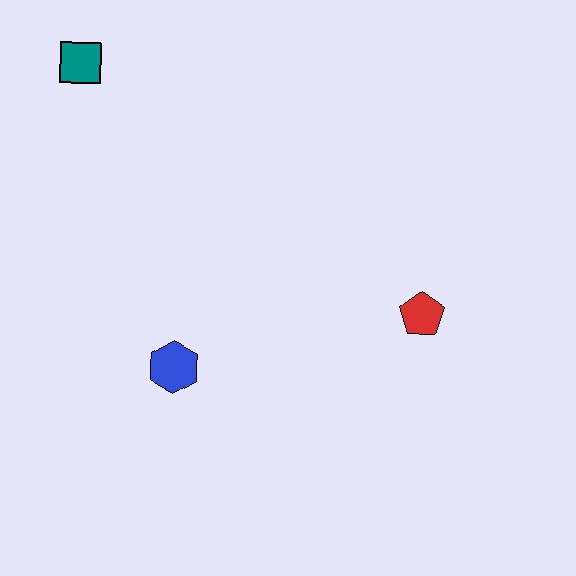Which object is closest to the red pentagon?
The blue hexagon is closest to the red pentagon.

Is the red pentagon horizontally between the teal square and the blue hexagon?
No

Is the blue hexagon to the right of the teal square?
Yes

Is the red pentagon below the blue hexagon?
No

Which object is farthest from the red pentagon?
The teal square is farthest from the red pentagon.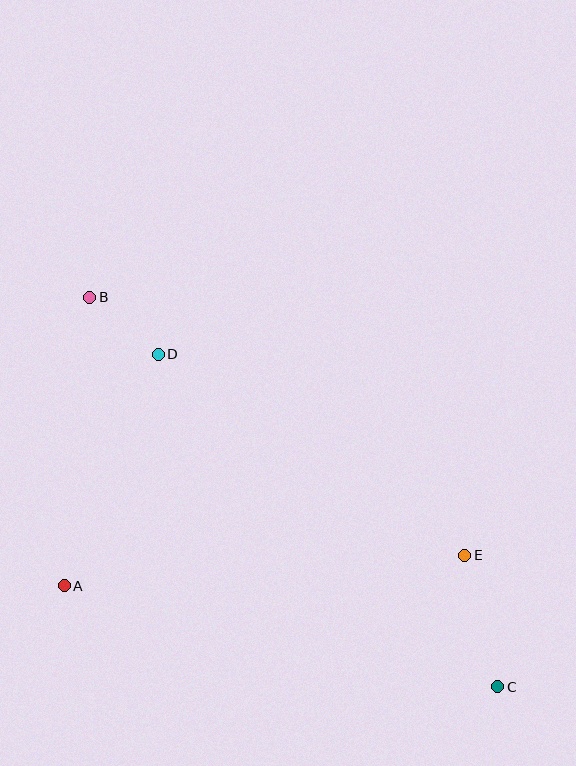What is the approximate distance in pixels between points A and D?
The distance between A and D is approximately 250 pixels.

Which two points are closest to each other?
Points B and D are closest to each other.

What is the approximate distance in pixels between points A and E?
The distance between A and E is approximately 402 pixels.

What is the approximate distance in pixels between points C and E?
The distance between C and E is approximately 136 pixels.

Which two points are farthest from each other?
Points B and C are farthest from each other.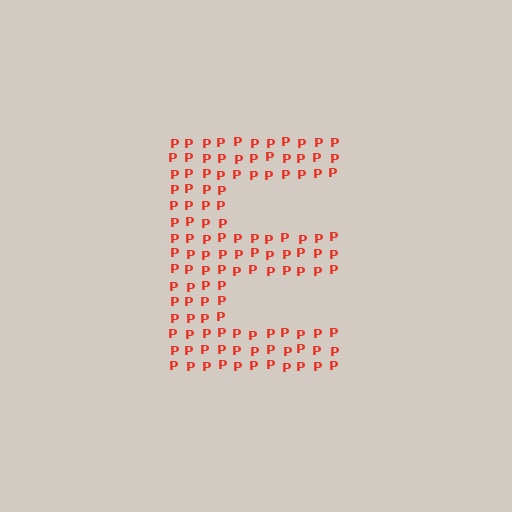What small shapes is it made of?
It is made of small letter P's.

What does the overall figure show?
The overall figure shows the letter E.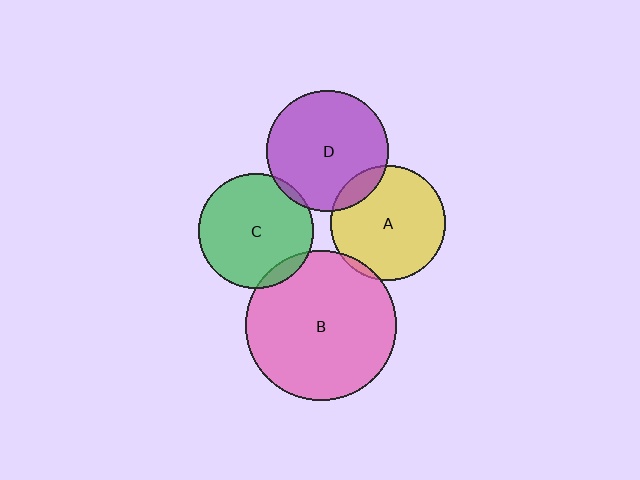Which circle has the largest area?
Circle B (pink).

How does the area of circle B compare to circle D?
Approximately 1.5 times.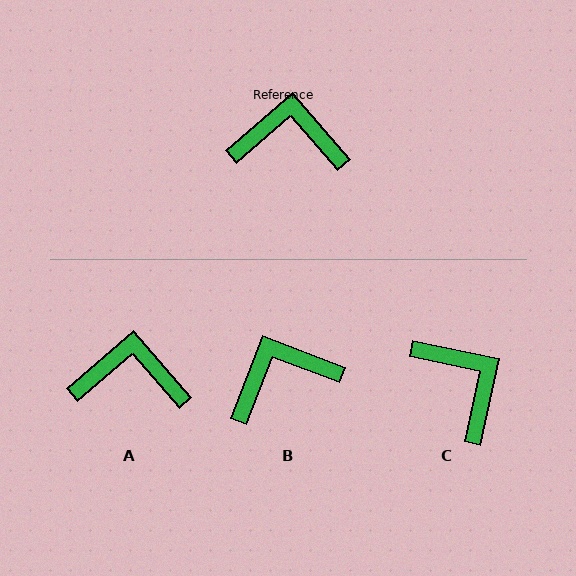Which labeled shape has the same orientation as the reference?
A.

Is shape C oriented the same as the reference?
No, it is off by about 53 degrees.